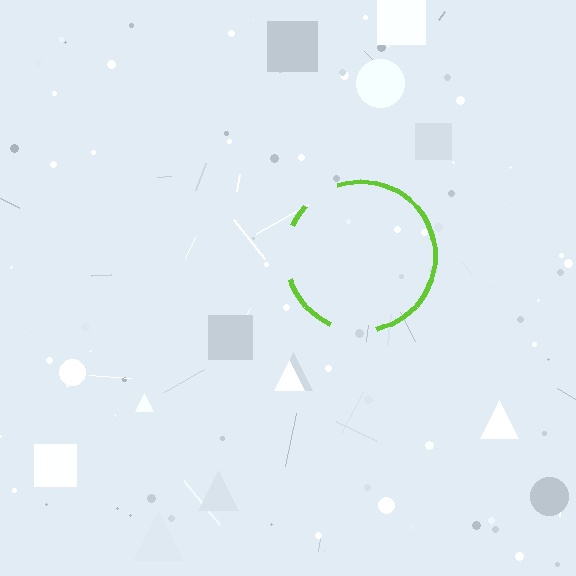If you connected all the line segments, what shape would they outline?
They would outline a circle.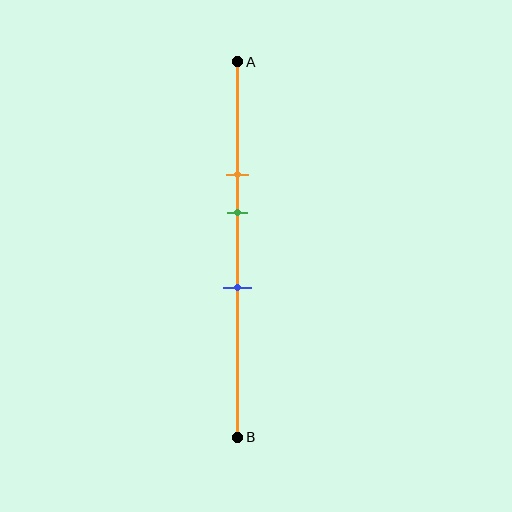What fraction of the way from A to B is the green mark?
The green mark is approximately 40% (0.4) of the way from A to B.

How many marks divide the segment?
There are 3 marks dividing the segment.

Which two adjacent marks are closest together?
The orange and green marks are the closest adjacent pair.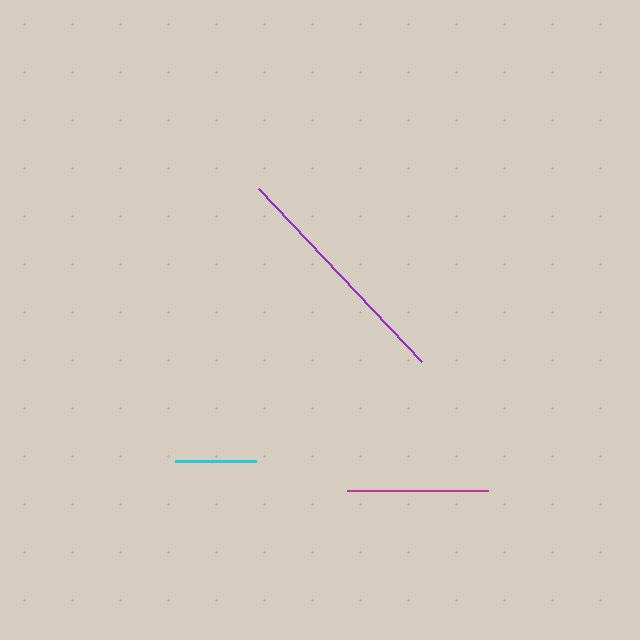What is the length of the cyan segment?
The cyan segment is approximately 81 pixels long.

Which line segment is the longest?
The purple line is the longest at approximately 237 pixels.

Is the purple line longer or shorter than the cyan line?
The purple line is longer than the cyan line.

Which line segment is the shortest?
The cyan line is the shortest at approximately 81 pixels.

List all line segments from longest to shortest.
From longest to shortest: purple, magenta, cyan.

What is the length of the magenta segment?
The magenta segment is approximately 141 pixels long.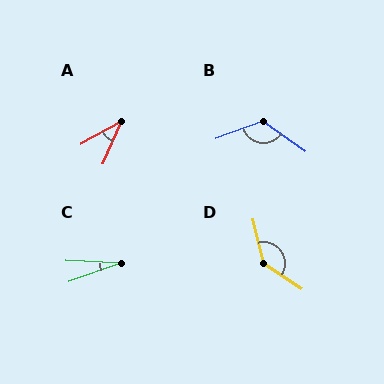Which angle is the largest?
D, at approximately 137 degrees.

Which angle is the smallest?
C, at approximately 22 degrees.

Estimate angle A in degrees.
Approximately 37 degrees.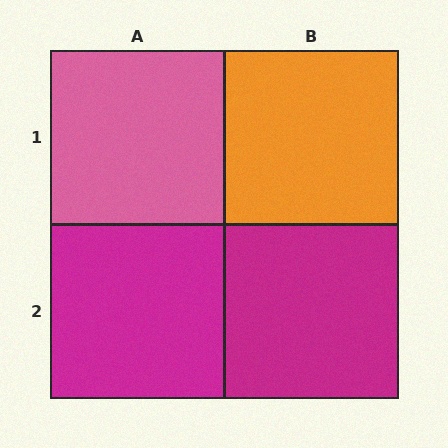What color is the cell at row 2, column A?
Magenta.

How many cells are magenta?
2 cells are magenta.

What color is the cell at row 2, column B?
Magenta.